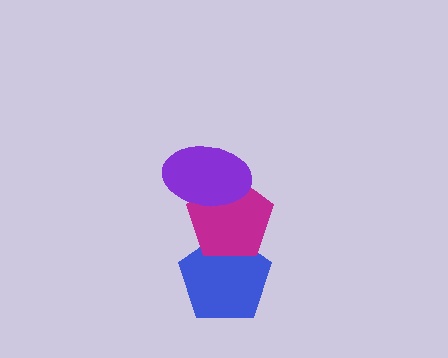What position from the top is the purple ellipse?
The purple ellipse is 1st from the top.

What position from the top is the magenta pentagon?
The magenta pentagon is 2nd from the top.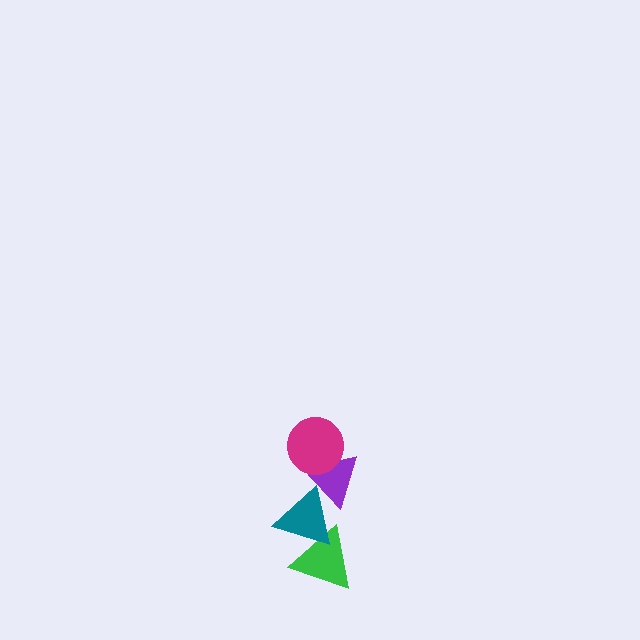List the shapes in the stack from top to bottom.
From top to bottom: the magenta circle, the purple triangle, the teal triangle, the green triangle.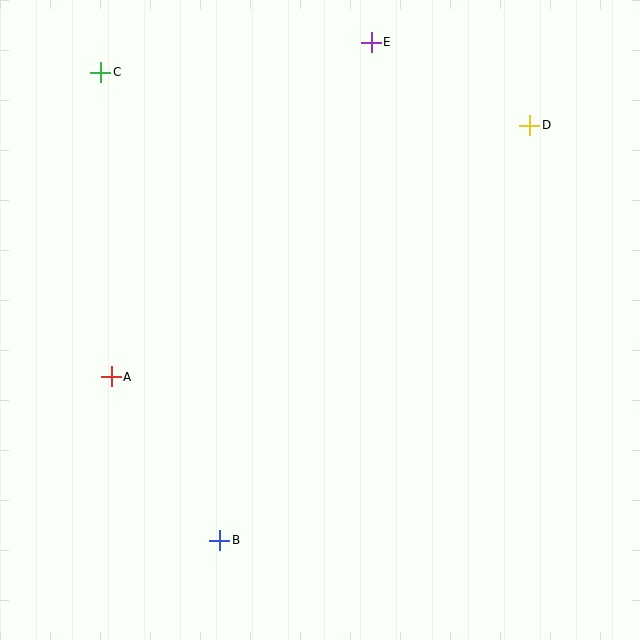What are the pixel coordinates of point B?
Point B is at (220, 540).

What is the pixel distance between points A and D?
The distance between A and D is 489 pixels.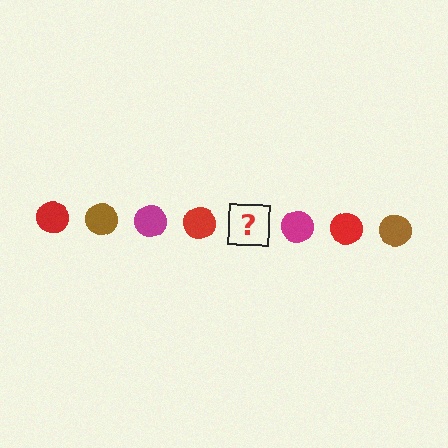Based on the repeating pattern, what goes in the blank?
The blank should be a brown circle.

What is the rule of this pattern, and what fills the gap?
The rule is that the pattern cycles through red, brown, magenta circles. The gap should be filled with a brown circle.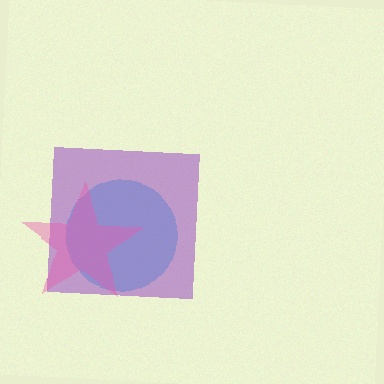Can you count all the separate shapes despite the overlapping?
Yes, there are 3 separate shapes.